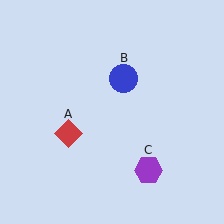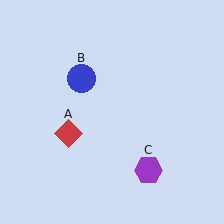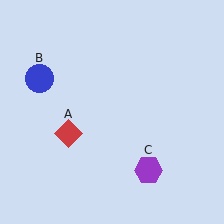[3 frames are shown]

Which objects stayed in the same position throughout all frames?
Red diamond (object A) and purple hexagon (object C) remained stationary.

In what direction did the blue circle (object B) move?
The blue circle (object B) moved left.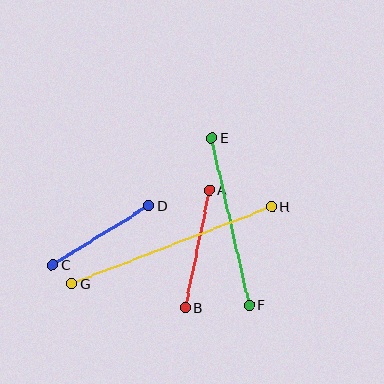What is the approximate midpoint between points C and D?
The midpoint is at approximately (101, 236) pixels.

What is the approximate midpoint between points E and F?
The midpoint is at approximately (230, 222) pixels.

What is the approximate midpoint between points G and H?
The midpoint is at approximately (172, 245) pixels.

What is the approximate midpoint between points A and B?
The midpoint is at approximately (197, 249) pixels.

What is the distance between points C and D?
The distance is approximately 113 pixels.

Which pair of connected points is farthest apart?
Points G and H are farthest apart.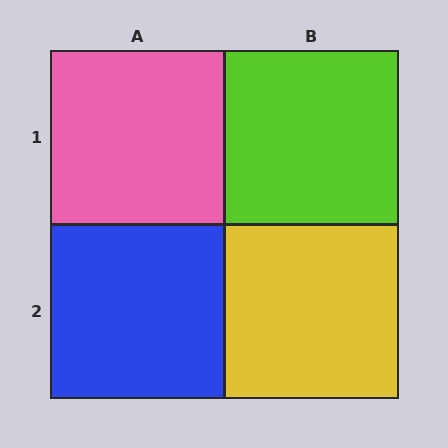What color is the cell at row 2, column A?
Blue.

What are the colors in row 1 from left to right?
Pink, lime.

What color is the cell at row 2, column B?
Yellow.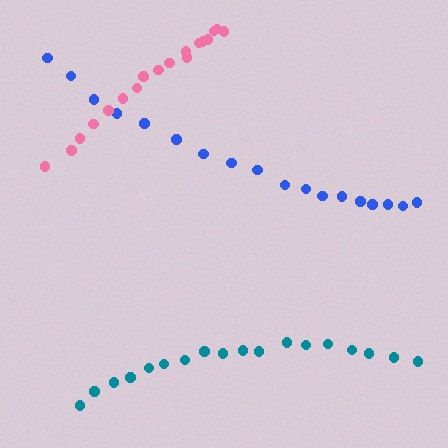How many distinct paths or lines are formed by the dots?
There are 3 distinct paths.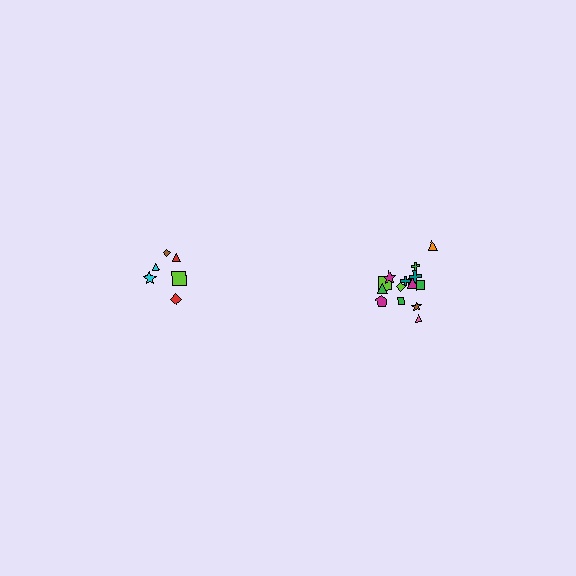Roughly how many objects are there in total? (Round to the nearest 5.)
Roughly 20 objects in total.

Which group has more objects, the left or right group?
The right group.